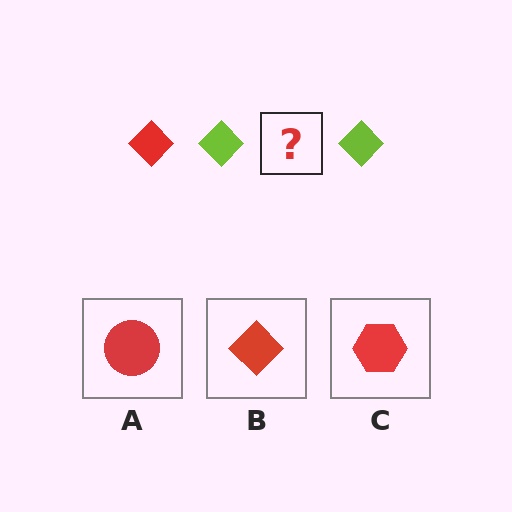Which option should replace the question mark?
Option B.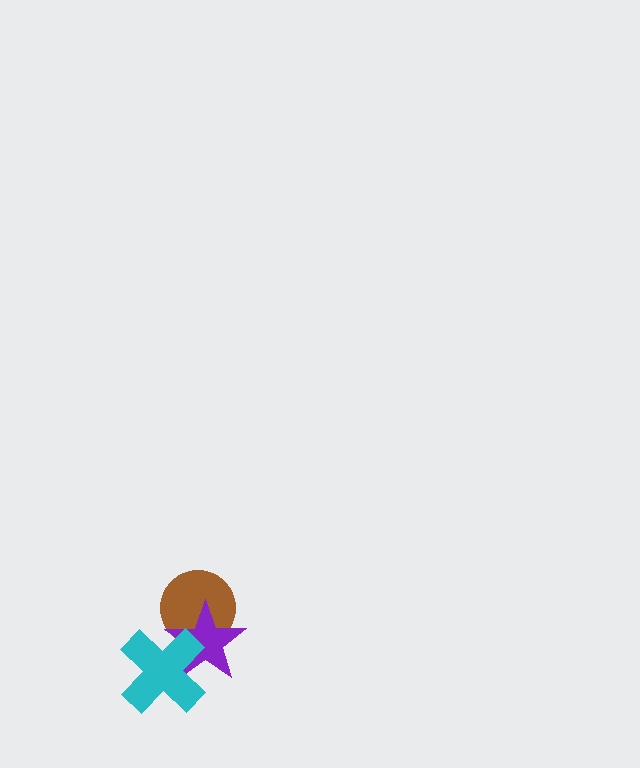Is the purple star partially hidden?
Yes, it is partially covered by another shape.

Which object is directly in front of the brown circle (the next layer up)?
The purple star is directly in front of the brown circle.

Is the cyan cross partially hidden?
No, no other shape covers it.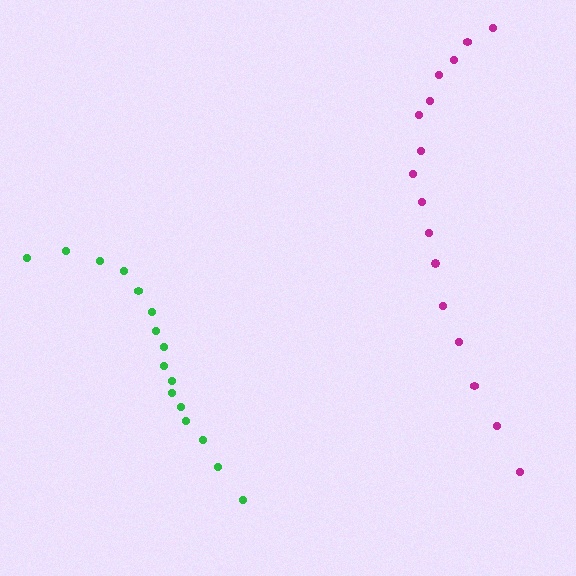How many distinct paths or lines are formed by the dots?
There are 2 distinct paths.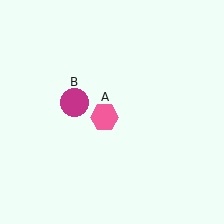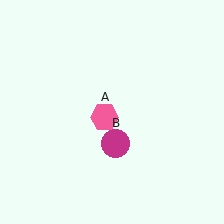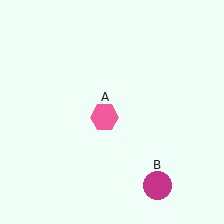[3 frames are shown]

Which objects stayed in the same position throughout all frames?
Pink hexagon (object A) remained stationary.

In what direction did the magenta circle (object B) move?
The magenta circle (object B) moved down and to the right.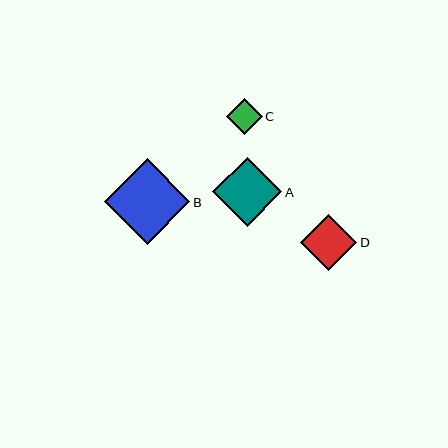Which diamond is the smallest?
Diamond C is the smallest with a size of approximately 36 pixels.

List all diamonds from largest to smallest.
From largest to smallest: B, A, D, C.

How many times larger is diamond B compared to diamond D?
Diamond B is approximately 1.5 times the size of diamond D.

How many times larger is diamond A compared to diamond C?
Diamond A is approximately 1.9 times the size of diamond C.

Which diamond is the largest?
Diamond B is the largest with a size of approximately 85 pixels.